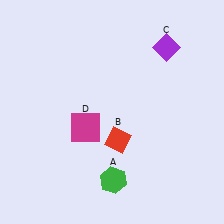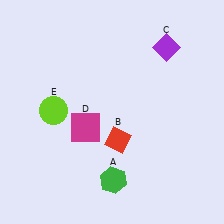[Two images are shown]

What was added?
A lime circle (E) was added in Image 2.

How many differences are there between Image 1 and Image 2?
There is 1 difference between the two images.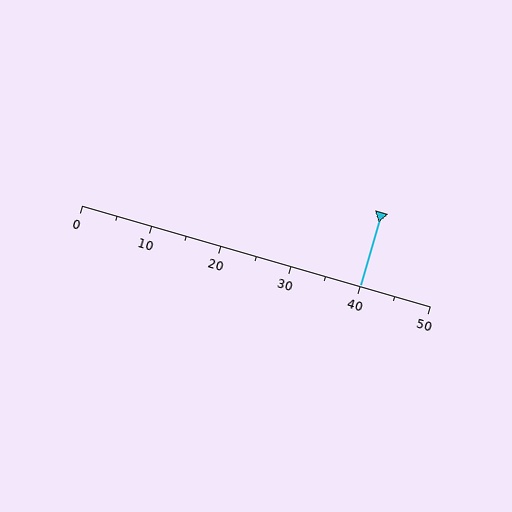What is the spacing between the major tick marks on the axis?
The major ticks are spaced 10 apart.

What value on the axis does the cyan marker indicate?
The marker indicates approximately 40.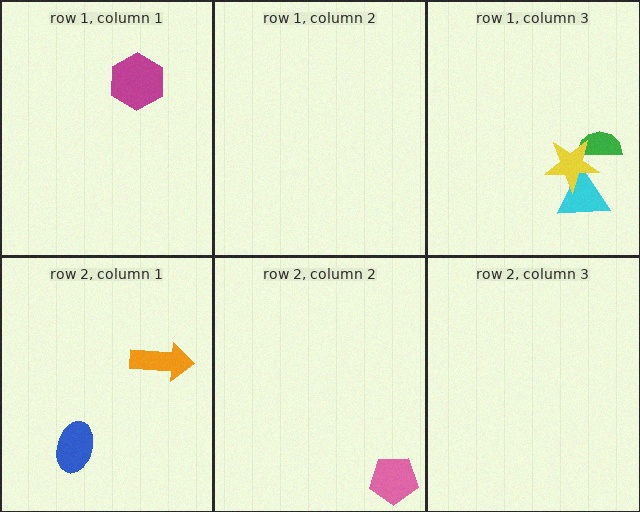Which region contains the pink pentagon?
The row 2, column 2 region.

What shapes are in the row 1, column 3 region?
The green semicircle, the cyan triangle, the yellow star.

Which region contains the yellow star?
The row 1, column 3 region.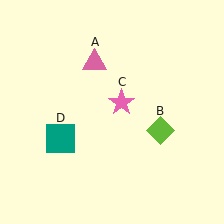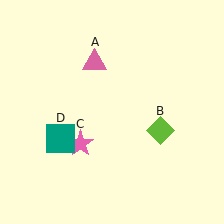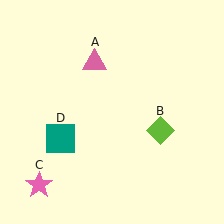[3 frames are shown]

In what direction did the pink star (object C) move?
The pink star (object C) moved down and to the left.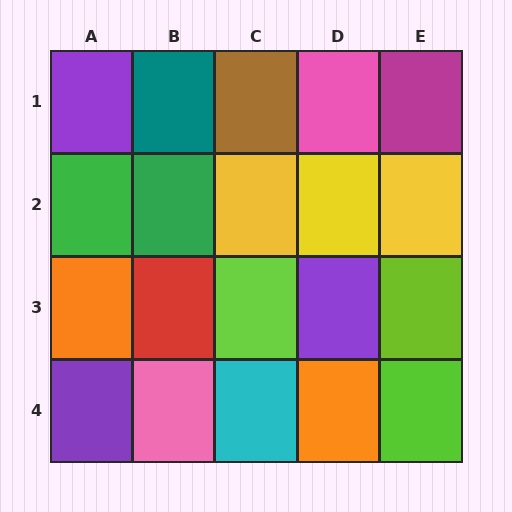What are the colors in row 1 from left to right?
Purple, teal, brown, pink, magenta.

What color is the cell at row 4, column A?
Purple.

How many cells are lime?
3 cells are lime.